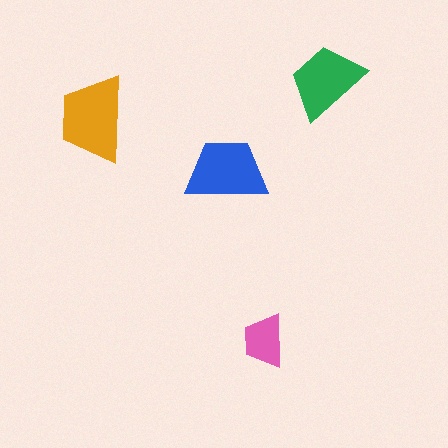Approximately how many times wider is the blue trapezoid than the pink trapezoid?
About 1.5 times wider.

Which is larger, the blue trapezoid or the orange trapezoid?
The orange one.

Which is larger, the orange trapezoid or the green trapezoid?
The orange one.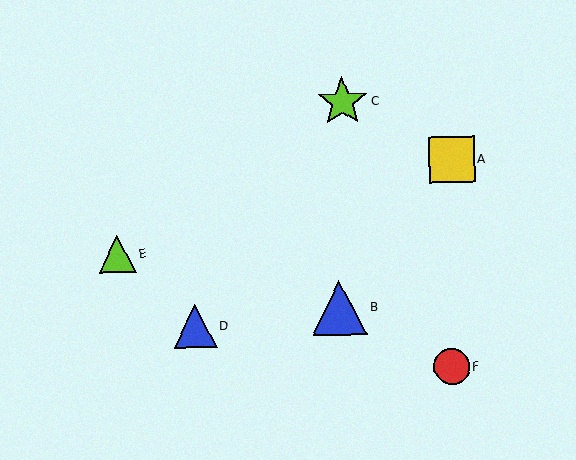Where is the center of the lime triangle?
The center of the lime triangle is at (118, 254).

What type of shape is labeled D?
Shape D is a blue triangle.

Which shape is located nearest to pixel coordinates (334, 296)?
The blue triangle (labeled B) at (340, 308) is nearest to that location.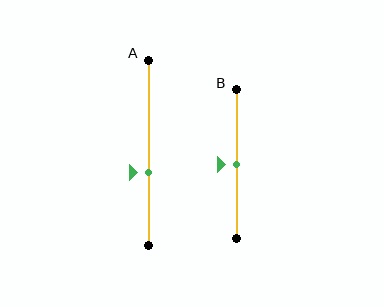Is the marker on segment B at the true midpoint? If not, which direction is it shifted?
Yes, the marker on segment B is at the true midpoint.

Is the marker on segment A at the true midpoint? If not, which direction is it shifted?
No, the marker on segment A is shifted downward by about 10% of the segment length.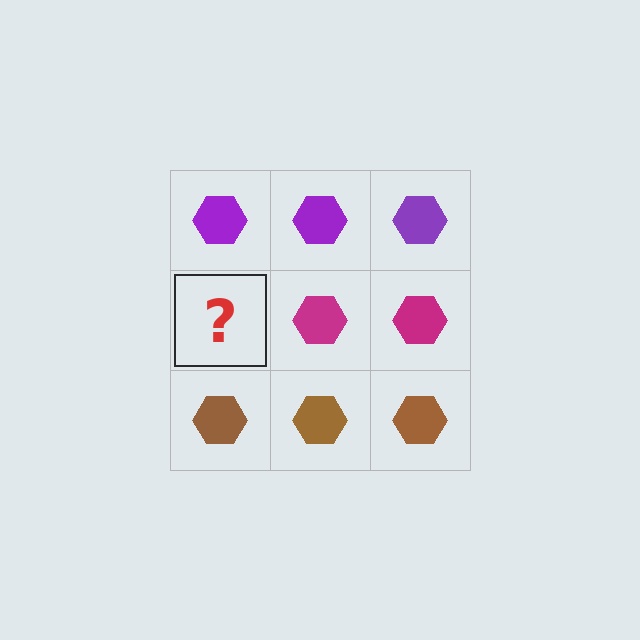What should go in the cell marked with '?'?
The missing cell should contain a magenta hexagon.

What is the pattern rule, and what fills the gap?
The rule is that each row has a consistent color. The gap should be filled with a magenta hexagon.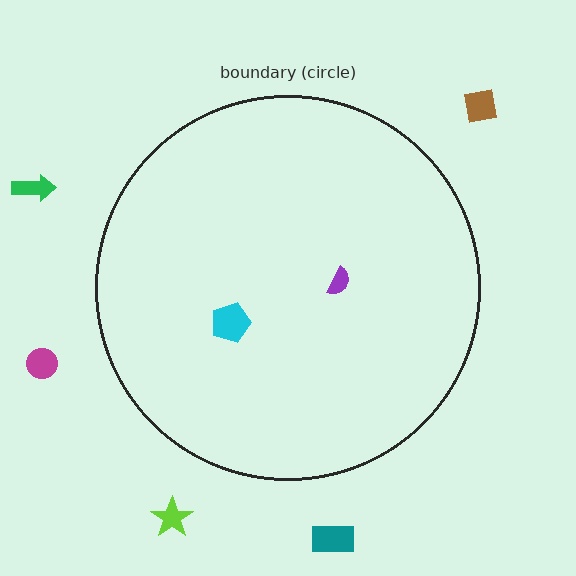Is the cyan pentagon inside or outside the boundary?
Inside.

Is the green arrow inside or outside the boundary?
Outside.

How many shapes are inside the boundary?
2 inside, 5 outside.